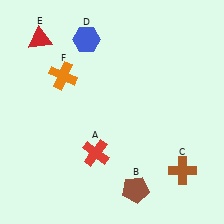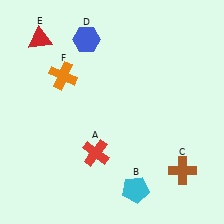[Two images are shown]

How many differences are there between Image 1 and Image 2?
There is 1 difference between the two images.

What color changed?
The pentagon (B) changed from brown in Image 1 to cyan in Image 2.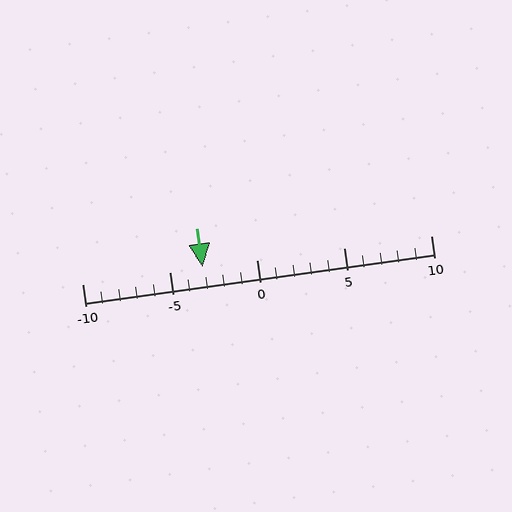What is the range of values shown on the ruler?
The ruler shows values from -10 to 10.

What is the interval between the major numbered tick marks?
The major tick marks are spaced 5 units apart.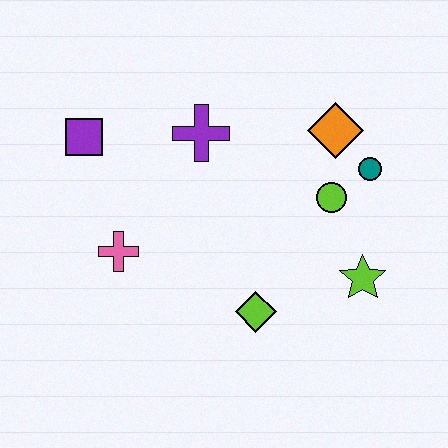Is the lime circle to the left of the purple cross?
No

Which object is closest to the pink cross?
The purple square is closest to the pink cross.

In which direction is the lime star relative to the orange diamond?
The lime star is below the orange diamond.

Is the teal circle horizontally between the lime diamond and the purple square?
No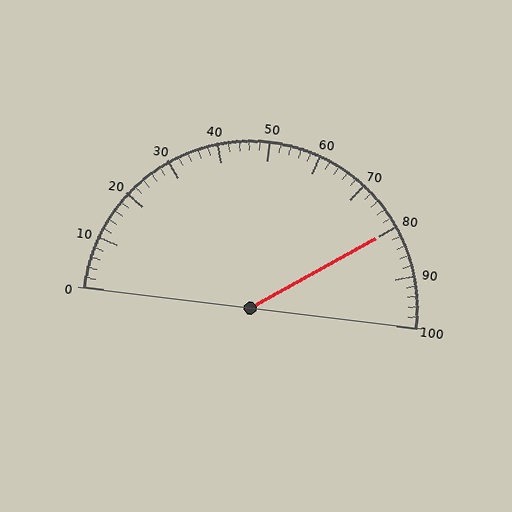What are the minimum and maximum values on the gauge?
The gauge ranges from 0 to 100.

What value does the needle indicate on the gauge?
The needle indicates approximately 80.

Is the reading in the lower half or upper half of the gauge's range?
The reading is in the upper half of the range (0 to 100).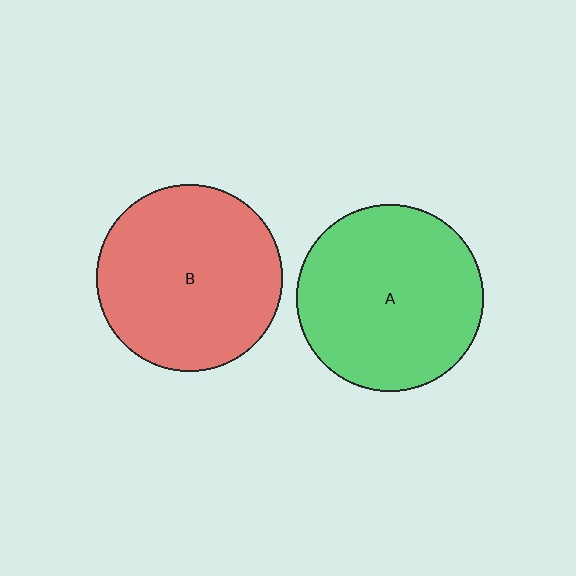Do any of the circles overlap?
No, none of the circles overlap.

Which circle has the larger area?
Circle A (green).